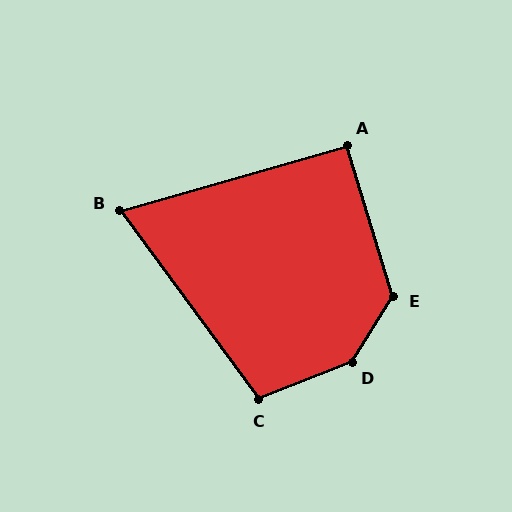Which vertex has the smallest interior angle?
B, at approximately 70 degrees.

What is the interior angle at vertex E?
Approximately 131 degrees (obtuse).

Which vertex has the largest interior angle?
D, at approximately 144 degrees.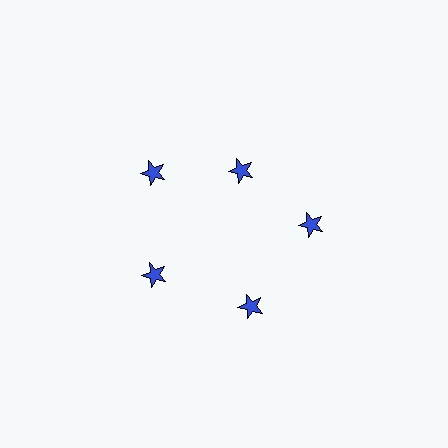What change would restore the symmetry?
The symmetry would be restored by moving it outward, back onto the ring so that all 5 stars sit at equal angles and equal distance from the center.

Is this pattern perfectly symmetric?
No. The 5 blue stars are arranged in a ring, but one element near the 1 o'clock position is pulled inward toward the center, breaking the 5-fold rotational symmetry.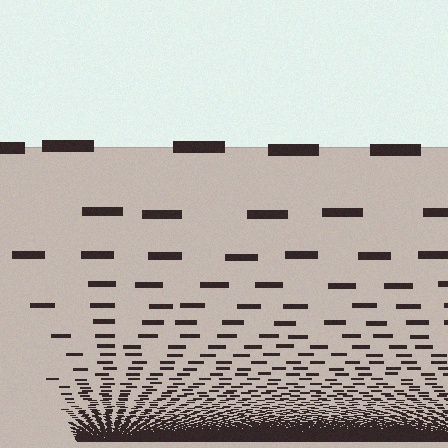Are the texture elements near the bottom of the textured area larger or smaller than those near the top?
Smaller. The gradient is inverted — elements near the bottom are smaller and denser.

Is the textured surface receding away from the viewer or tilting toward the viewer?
The surface appears to tilt toward the viewer. Texture elements get larger and sparser toward the top.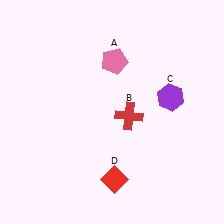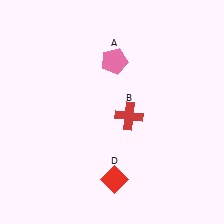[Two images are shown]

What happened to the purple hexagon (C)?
The purple hexagon (C) was removed in Image 2. It was in the top-right area of Image 1.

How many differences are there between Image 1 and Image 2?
There is 1 difference between the two images.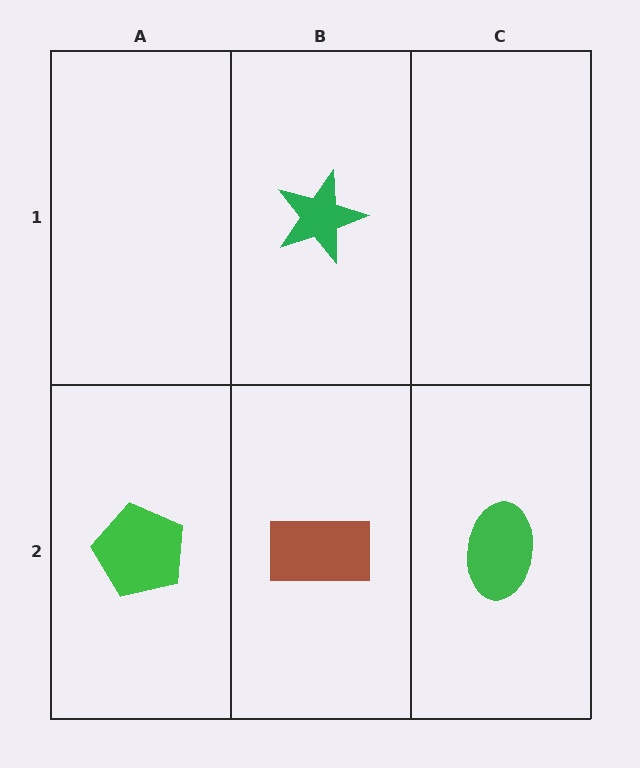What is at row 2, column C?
A green ellipse.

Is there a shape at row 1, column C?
No, that cell is empty.